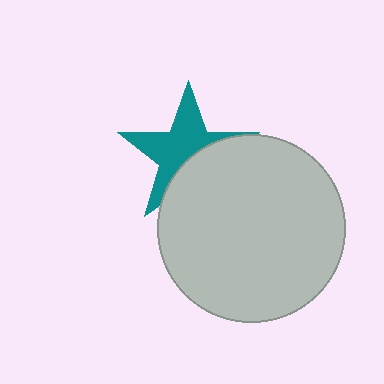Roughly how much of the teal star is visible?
About half of it is visible (roughly 58%).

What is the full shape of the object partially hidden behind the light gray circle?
The partially hidden object is a teal star.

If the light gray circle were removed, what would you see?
You would see the complete teal star.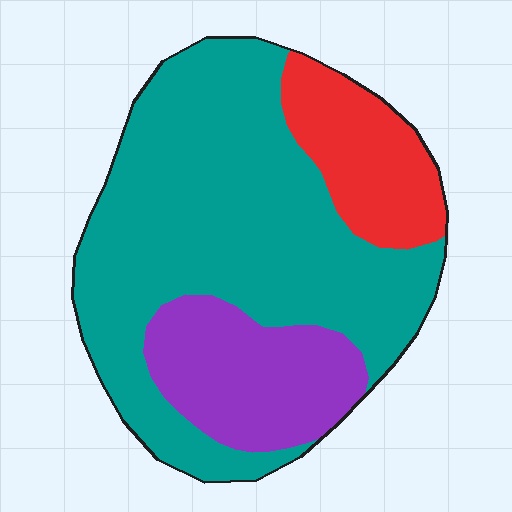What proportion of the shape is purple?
Purple covers about 20% of the shape.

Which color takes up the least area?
Red, at roughly 15%.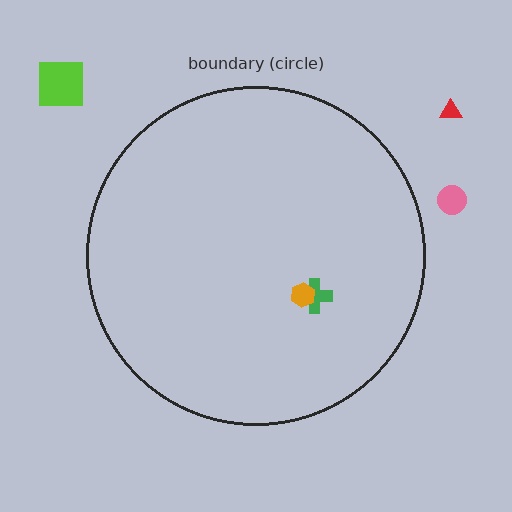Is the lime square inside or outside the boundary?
Outside.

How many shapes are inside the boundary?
2 inside, 3 outside.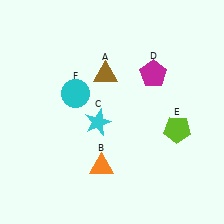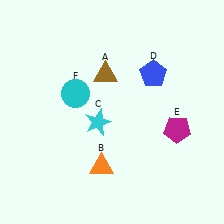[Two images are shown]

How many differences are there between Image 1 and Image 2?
There are 2 differences between the two images.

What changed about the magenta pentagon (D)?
In Image 1, D is magenta. In Image 2, it changed to blue.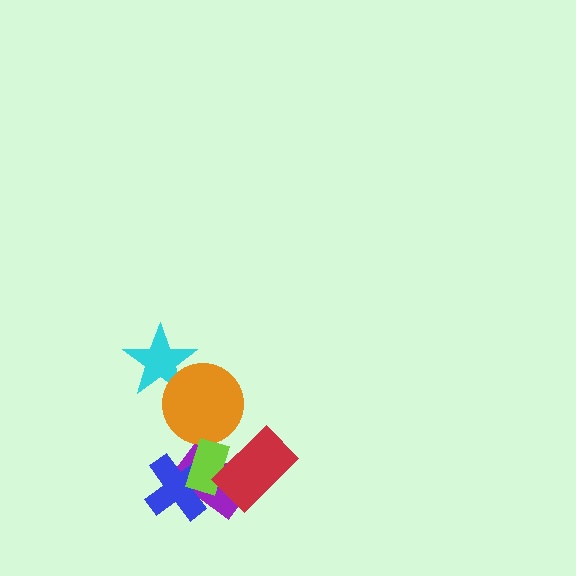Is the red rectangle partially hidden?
No, no other shape covers it.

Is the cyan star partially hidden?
Yes, it is partially covered by another shape.